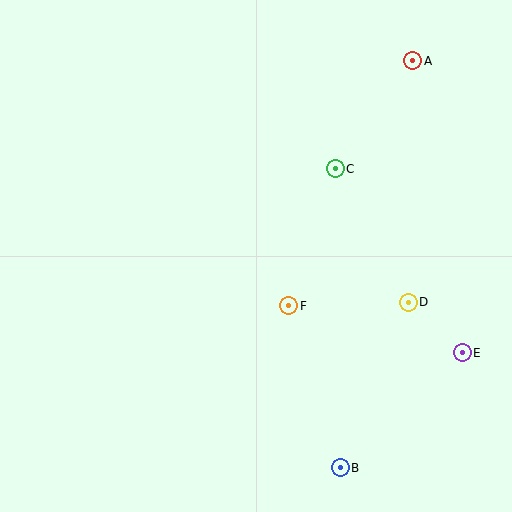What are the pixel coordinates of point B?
Point B is at (340, 468).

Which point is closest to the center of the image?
Point F at (289, 306) is closest to the center.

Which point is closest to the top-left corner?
Point C is closest to the top-left corner.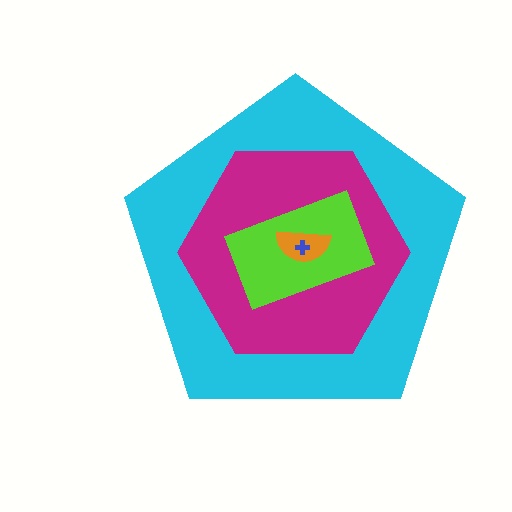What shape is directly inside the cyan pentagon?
The magenta hexagon.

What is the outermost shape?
The cyan pentagon.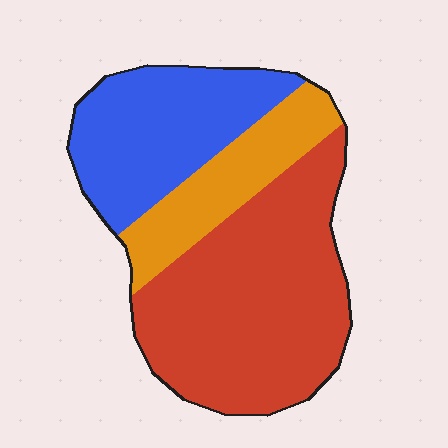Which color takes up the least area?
Orange, at roughly 20%.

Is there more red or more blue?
Red.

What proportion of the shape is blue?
Blue covers 29% of the shape.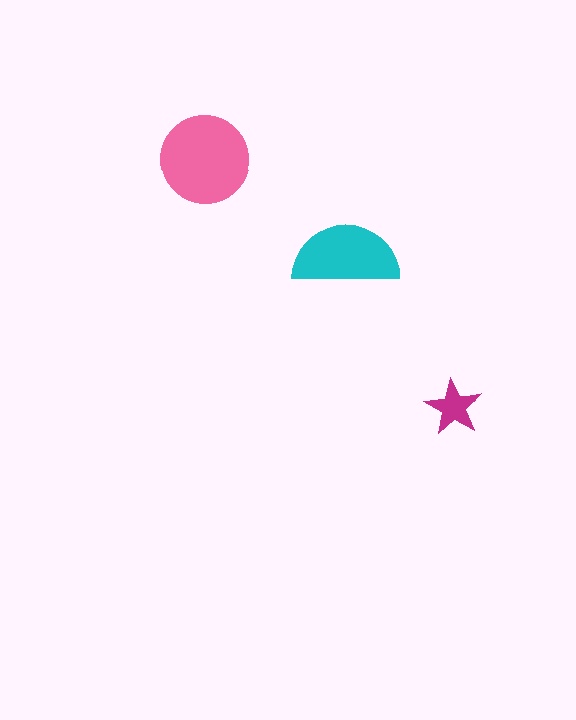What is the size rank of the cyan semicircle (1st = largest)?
2nd.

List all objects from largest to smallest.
The pink circle, the cyan semicircle, the magenta star.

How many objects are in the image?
There are 3 objects in the image.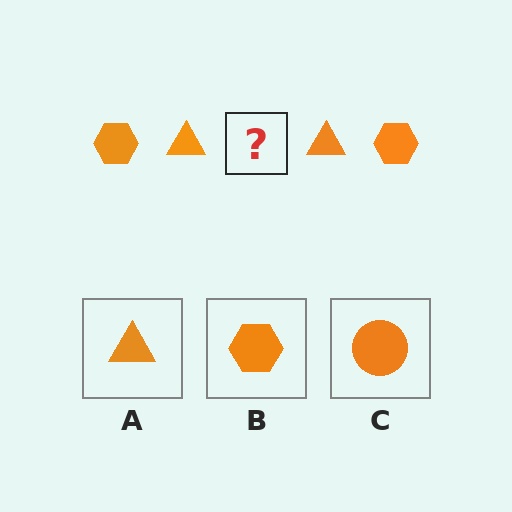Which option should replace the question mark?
Option B.